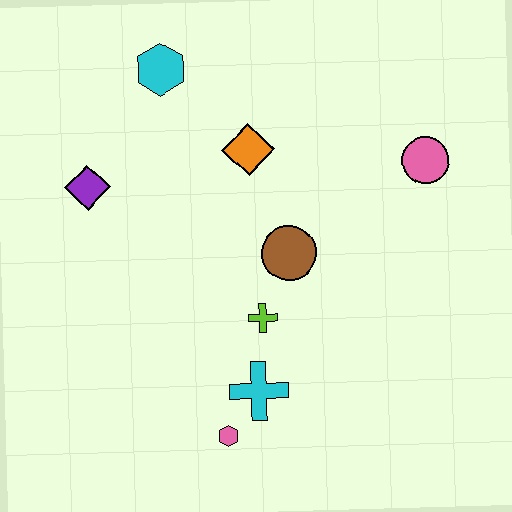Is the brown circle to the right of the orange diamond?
Yes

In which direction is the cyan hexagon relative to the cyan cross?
The cyan hexagon is above the cyan cross.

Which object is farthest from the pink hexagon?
The cyan hexagon is farthest from the pink hexagon.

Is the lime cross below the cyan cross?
No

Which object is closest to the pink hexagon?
The cyan cross is closest to the pink hexagon.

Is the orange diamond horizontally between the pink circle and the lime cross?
No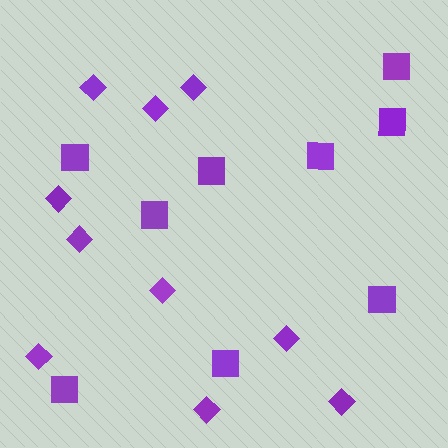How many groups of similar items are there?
There are 2 groups: one group of squares (9) and one group of diamonds (10).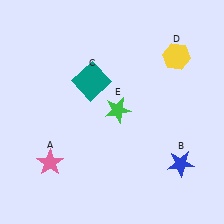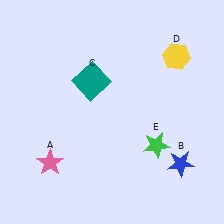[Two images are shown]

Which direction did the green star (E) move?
The green star (E) moved right.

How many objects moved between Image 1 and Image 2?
1 object moved between the two images.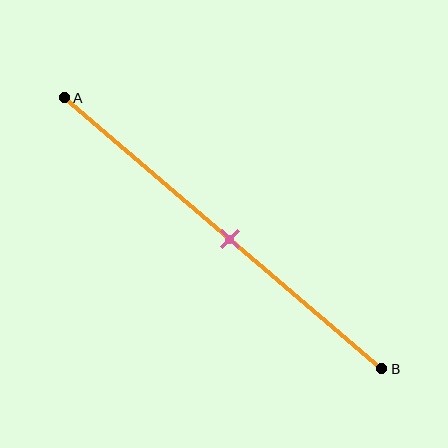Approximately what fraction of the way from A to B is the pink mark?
The pink mark is approximately 50% of the way from A to B.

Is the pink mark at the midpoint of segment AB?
Yes, the mark is approximately at the midpoint.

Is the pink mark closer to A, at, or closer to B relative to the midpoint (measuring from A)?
The pink mark is approximately at the midpoint of segment AB.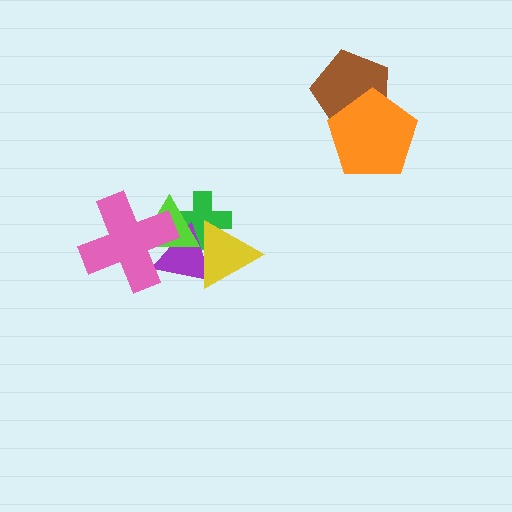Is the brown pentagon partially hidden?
Yes, it is partially covered by another shape.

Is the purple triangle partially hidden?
Yes, it is partially covered by another shape.